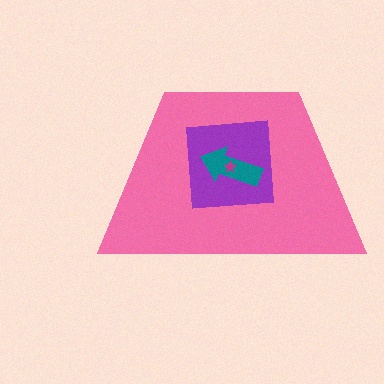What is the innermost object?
The magenta star.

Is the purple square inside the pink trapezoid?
Yes.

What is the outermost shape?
The pink trapezoid.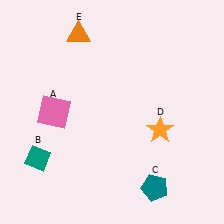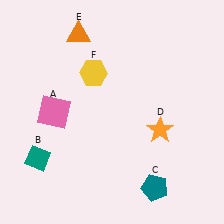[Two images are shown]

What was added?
A yellow hexagon (F) was added in Image 2.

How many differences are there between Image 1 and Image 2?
There is 1 difference between the two images.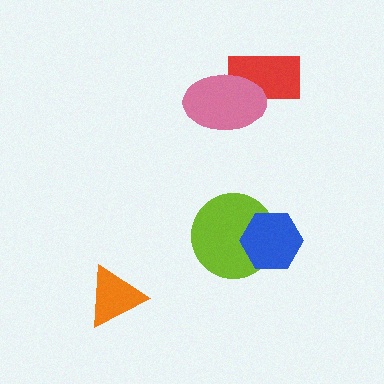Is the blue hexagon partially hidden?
No, no other shape covers it.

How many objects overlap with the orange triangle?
0 objects overlap with the orange triangle.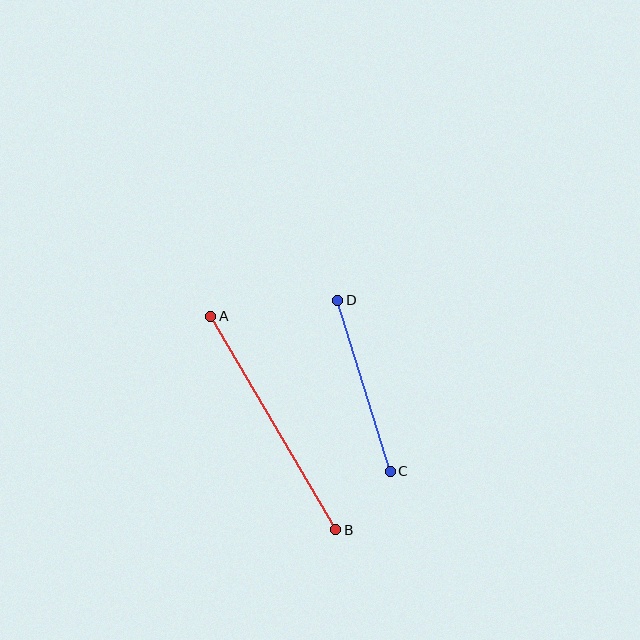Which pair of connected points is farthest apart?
Points A and B are farthest apart.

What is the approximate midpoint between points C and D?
The midpoint is at approximately (364, 386) pixels.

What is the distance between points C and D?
The distance is approximately 179 pixels.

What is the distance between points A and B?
The distance is approximately 247 pixels.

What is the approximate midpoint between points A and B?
The midpoint is at approximately (273, 423) pixels.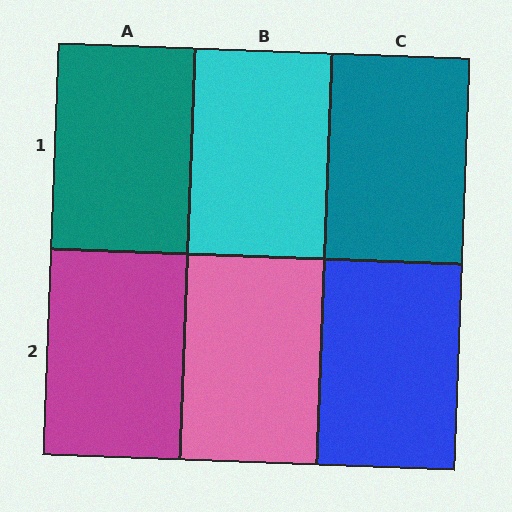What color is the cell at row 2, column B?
Pink.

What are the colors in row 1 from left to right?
Teal, cyan, teal.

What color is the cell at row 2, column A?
Magenta.